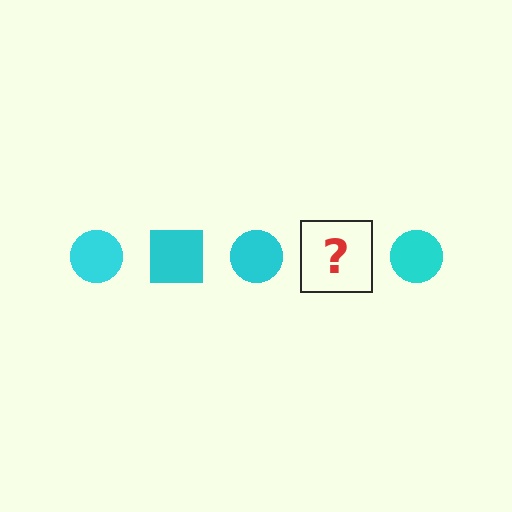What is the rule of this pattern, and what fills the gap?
The rule is that the pattern cycles through circle, square shapes in cyan. The gap should be filled with a cyan square.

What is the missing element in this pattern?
The missing element is a cyan square.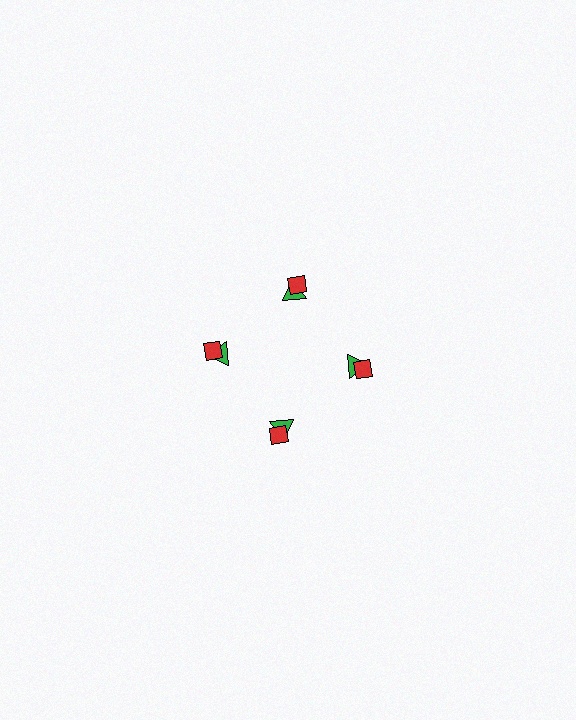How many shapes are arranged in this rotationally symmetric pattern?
There are 8 shapes, arranged in 4 groups of 2.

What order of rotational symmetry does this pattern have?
This pattern has 4-fold rotational symmetry.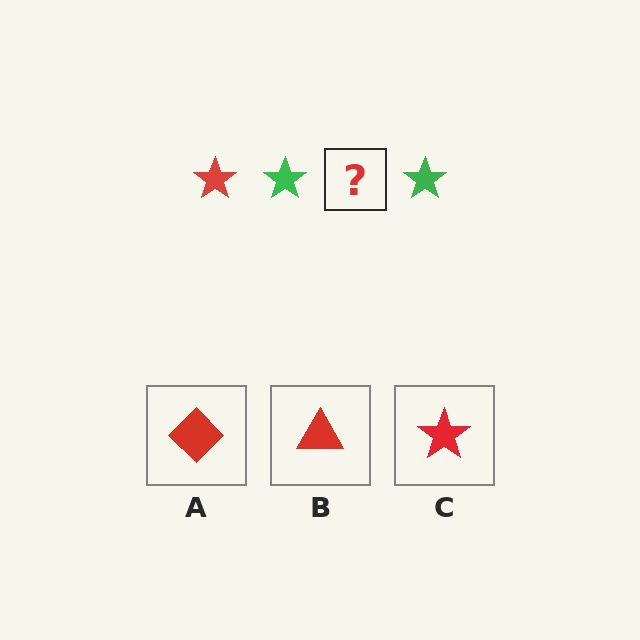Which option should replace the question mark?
Option C.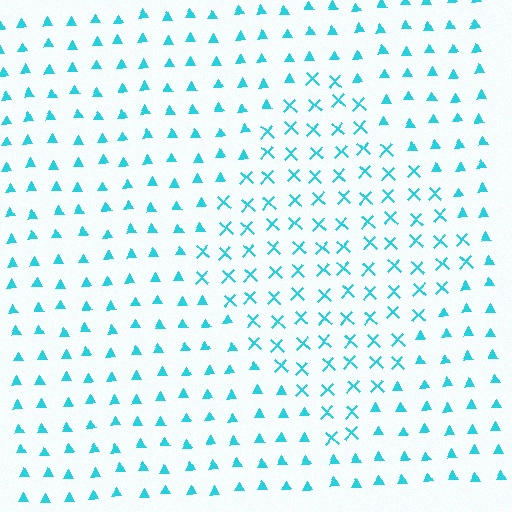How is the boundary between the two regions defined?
The boundary is defined by a change in element shape: X marks inside vs. triangles outside. All elements share the same color and spacing.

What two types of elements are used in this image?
The image uses X marks inside the diamond region and triangles outside it.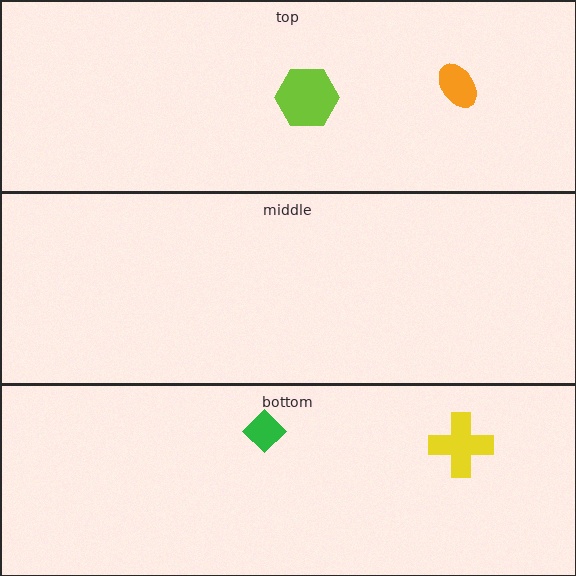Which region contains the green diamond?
The bottom region.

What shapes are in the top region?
The lime hexagon, the orange ellipse.